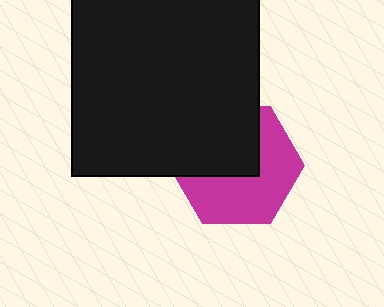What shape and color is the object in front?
The object in front is a black rectangle.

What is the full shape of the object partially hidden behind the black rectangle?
The partially hidden object is a magenta hexagon.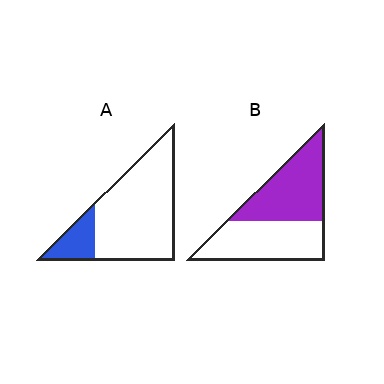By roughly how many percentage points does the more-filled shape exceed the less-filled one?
By roughly 30 percentage points (B over A).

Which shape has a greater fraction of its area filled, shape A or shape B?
Shape B.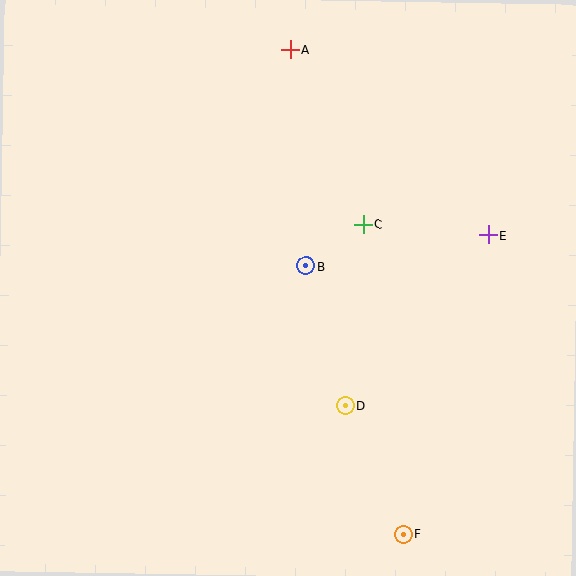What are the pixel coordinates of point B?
Point B is at (306, 266).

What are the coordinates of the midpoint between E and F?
The midpoint between E and F is at (446, 384).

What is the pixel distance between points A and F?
The distance between A and F is 497 pixels.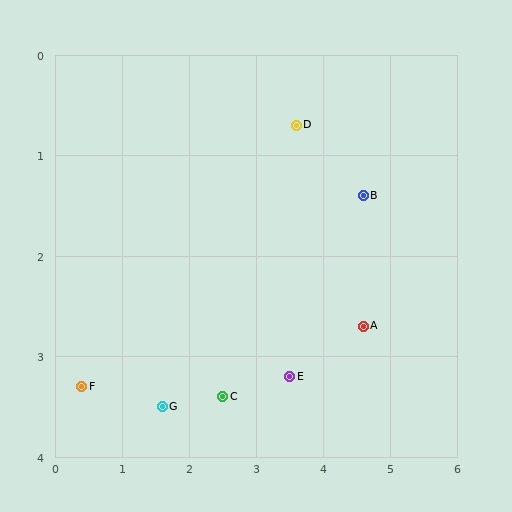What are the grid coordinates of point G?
Point G is at approximately (1.6, 3.5).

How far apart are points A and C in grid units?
Points A and C are about 2.2 grid units apart.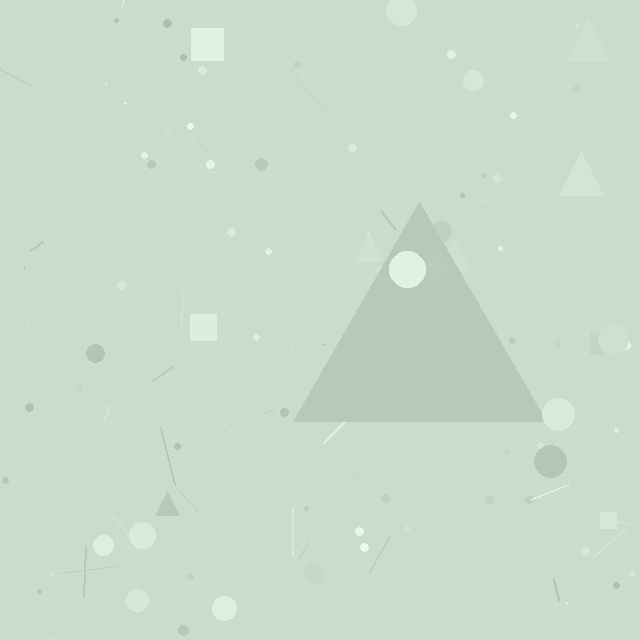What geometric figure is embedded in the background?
A triangle is embedded in the background.